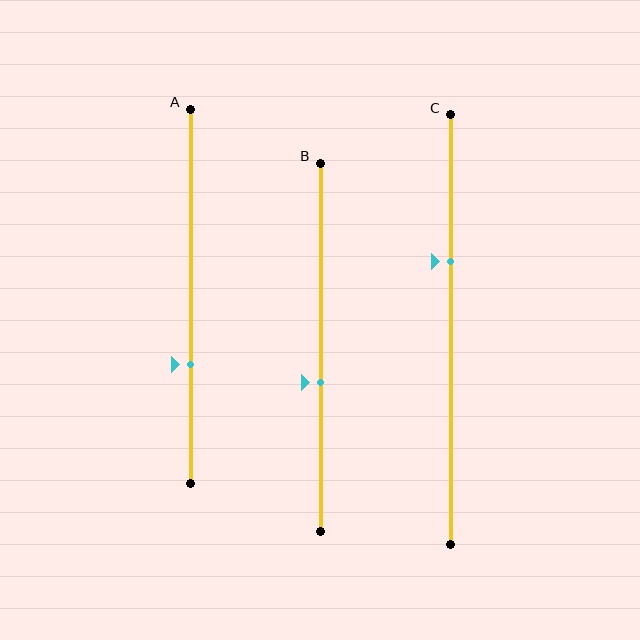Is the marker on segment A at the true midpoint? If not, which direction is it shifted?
No, the marker on segment A is shifted downward by about 18% of the segment length.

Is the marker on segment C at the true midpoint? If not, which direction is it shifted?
No, the marker on segment C is shifted upward by about 16% of the segment length.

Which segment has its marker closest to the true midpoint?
Segment B has its marker closest to the true midpoint.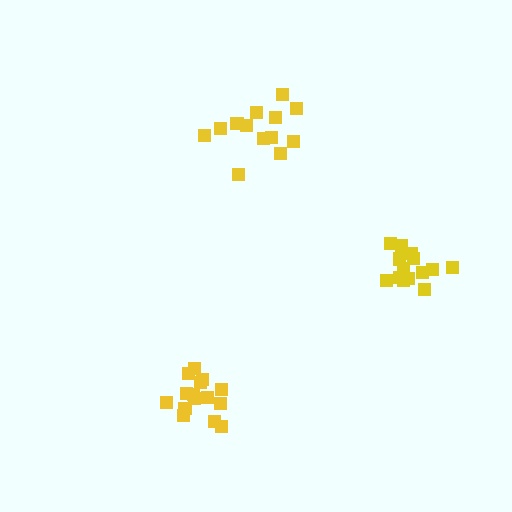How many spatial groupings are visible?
There are 3 spatial groupings.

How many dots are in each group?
Group 1: 14 dots, Group 2: 15 dots, Group 3: 13 dots (42 total).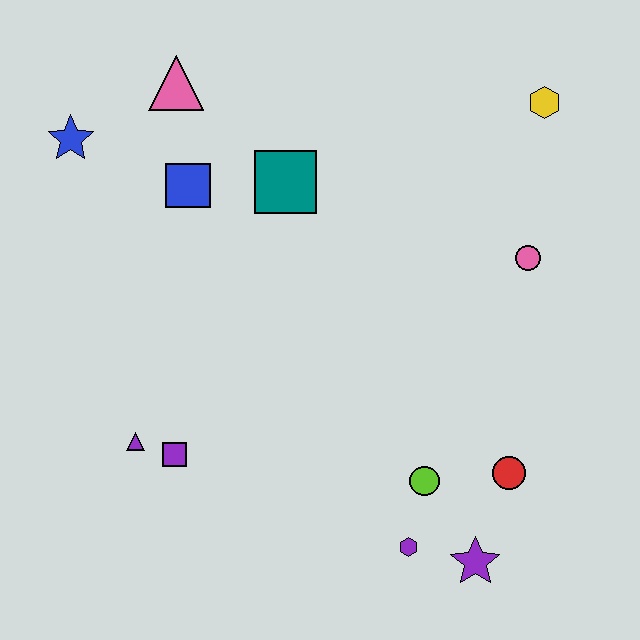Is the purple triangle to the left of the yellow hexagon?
Yes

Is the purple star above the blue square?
No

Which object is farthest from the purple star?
The blue star is farthest from the purple star.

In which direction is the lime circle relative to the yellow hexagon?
The lime circle is below the yellow hexagon.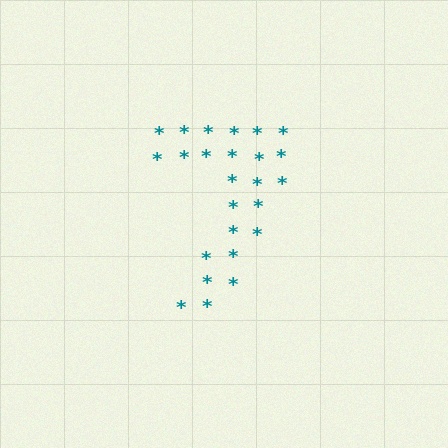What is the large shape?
The large shape is the digit 7.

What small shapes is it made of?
It is made of small asterisks.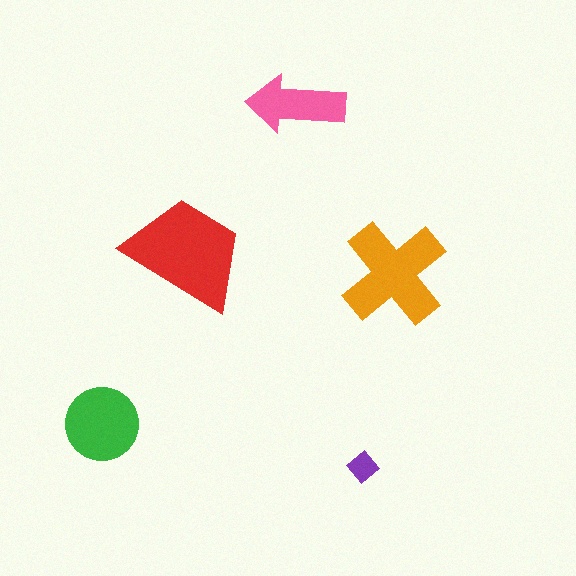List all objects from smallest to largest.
The purple diamond, the pink arrow, the green circle, the orange cross, the red trapezoid.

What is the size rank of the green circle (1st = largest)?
3rd.